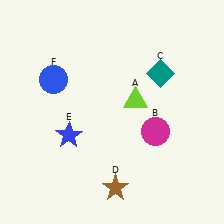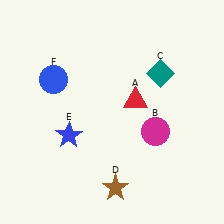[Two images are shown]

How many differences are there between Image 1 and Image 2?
There is 1 difference between the two images.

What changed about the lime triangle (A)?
In Image 1, A is lime. In Image 2, it changed to red.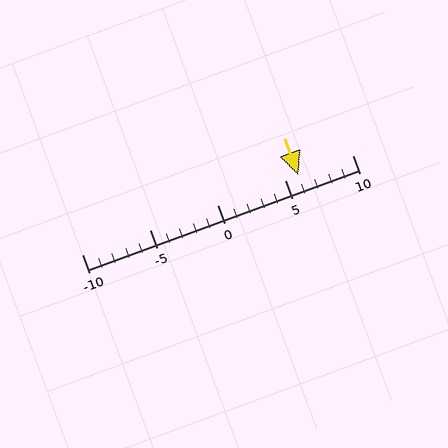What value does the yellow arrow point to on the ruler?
The yellow arrow points to approximately 6.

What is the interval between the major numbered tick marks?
The major tick marks are spaced 5 units apart.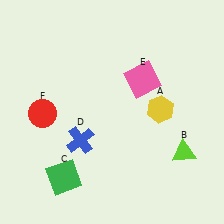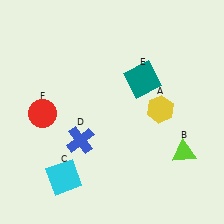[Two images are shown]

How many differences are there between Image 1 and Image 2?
There are 2 differences between the two images.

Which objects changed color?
C changed from green to cyan. E changed from pink to teal.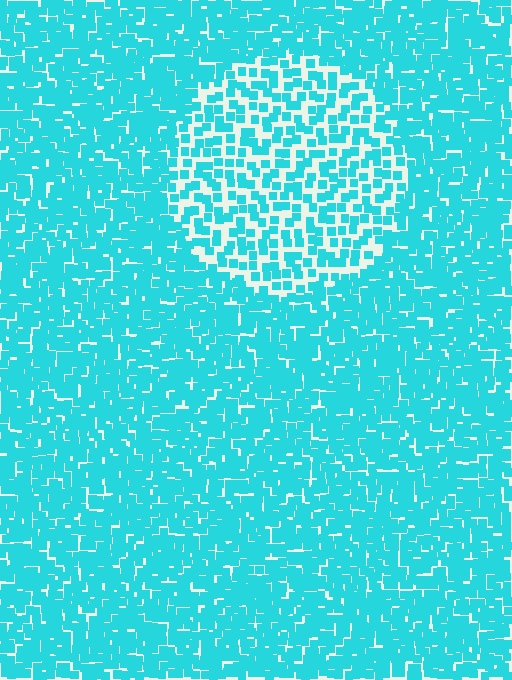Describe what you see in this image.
The image contains small cyan elements arranged at two different densities. A circle-shaped region is visible where the elements are less densely packed than the surrounding area.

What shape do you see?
I see a circle.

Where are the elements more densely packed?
The elements are more densely packed outside the circle boundary.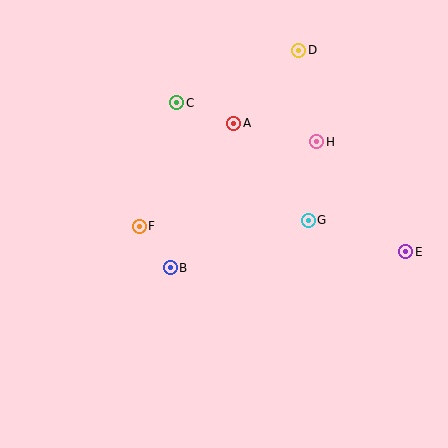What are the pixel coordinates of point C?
Point C is at (177, 103).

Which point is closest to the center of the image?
Point B at (170, 268) is closest to the center.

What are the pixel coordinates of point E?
Point E is at (406, 252).